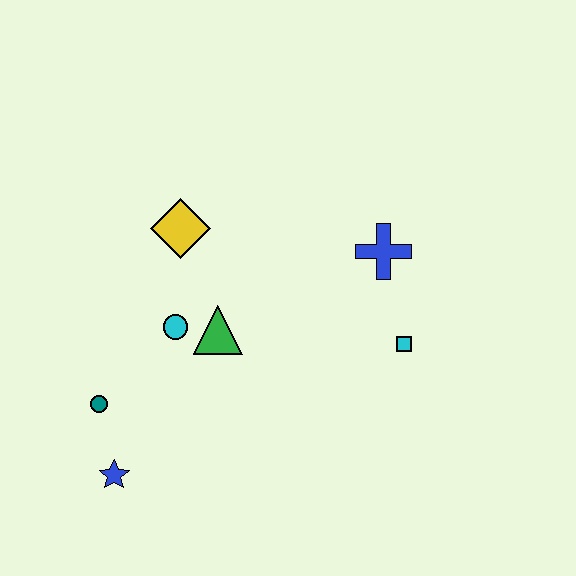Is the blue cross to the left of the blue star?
No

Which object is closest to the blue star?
The teal circle is closest to the blue star.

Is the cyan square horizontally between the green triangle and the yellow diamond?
No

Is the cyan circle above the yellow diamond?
No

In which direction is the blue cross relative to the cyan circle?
The blue cross is to the right of the cyan circle.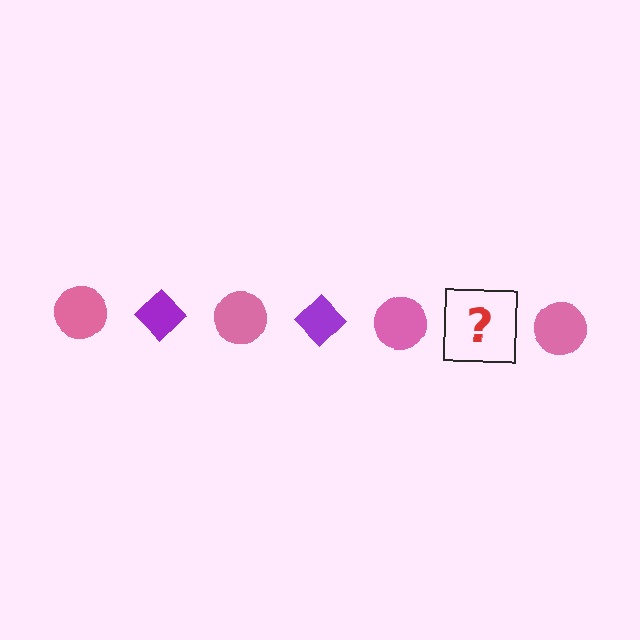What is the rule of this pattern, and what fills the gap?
The rule is that the pattern alternates between pink circle and purple diamond. The gap should be filled with a purple diamond.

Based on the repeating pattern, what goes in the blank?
The blank should be a purple diamond.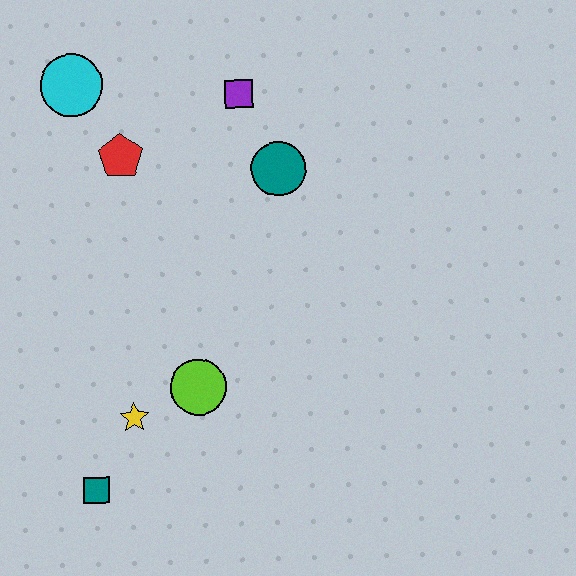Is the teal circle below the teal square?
No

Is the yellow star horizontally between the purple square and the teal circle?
No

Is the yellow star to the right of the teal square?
Yes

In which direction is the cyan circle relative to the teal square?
The cyan circle is above the teal square.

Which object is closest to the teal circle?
The purple square is closest to the teal circle.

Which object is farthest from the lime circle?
The cyan circle is farthest from the lime circle.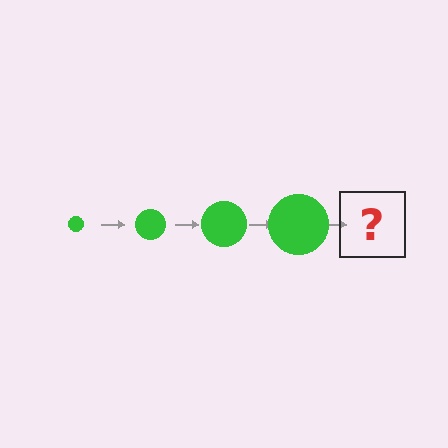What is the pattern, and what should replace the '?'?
The pattern is that the circle gets progressively larger each step. The '?' should be a green circle, larger than the previous one.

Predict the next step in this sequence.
The next step is a green circle, larger than the previous one.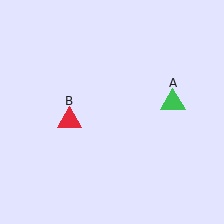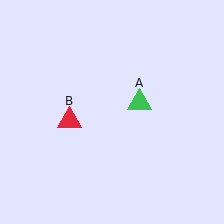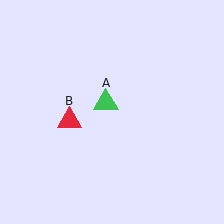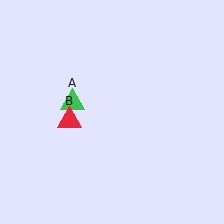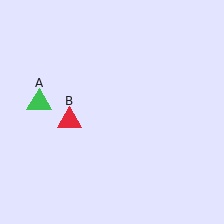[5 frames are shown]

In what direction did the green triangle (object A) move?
The green triangle (object A) moved left.